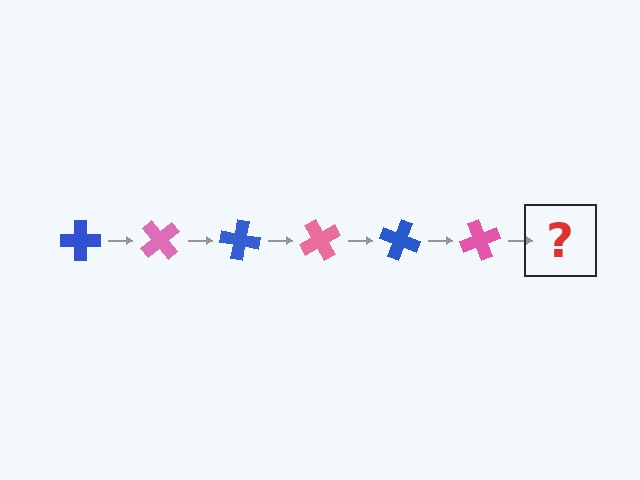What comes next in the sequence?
The next element should be a blue cross, rotated 300 degrees from the start.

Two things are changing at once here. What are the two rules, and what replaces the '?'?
The two rules are that it rotates 50 degrees each step and the color cycles through blue and pink. The '?' should be a blue cross, rotated 300 degrees from the start.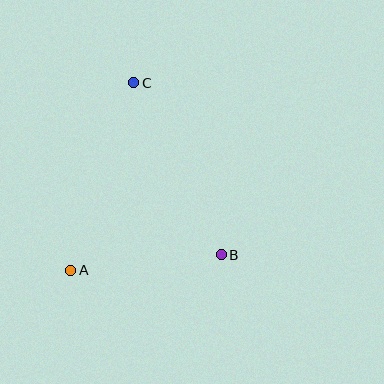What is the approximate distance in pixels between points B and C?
The distance between B and C is approximately 193 pixels.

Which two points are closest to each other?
Points A and B are closest to each other.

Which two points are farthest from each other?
Points A and C are farthest from each other.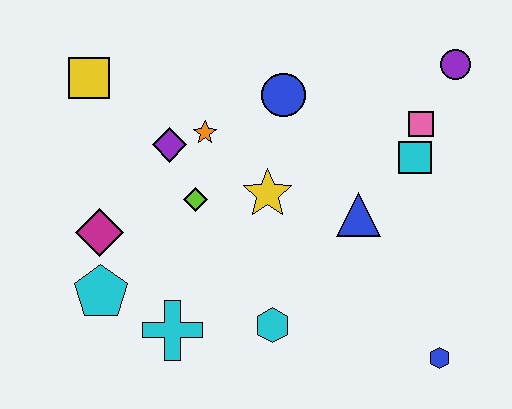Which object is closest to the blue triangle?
The cyan square is closest to the blue triangle.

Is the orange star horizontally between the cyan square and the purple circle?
No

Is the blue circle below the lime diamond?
No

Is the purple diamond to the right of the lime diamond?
No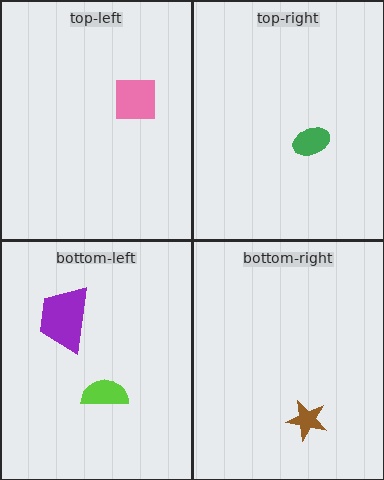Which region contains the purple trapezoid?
The bottom-left region.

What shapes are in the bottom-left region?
The lime semicircle, the purple trapezoid.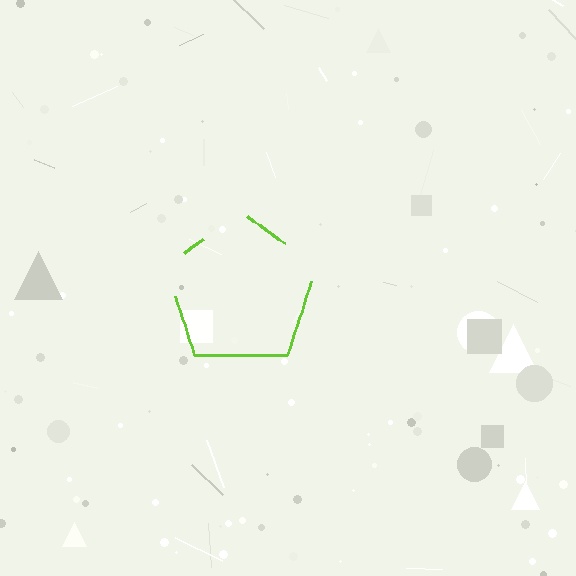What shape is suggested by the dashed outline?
The dashed outline suggests a pentagon.